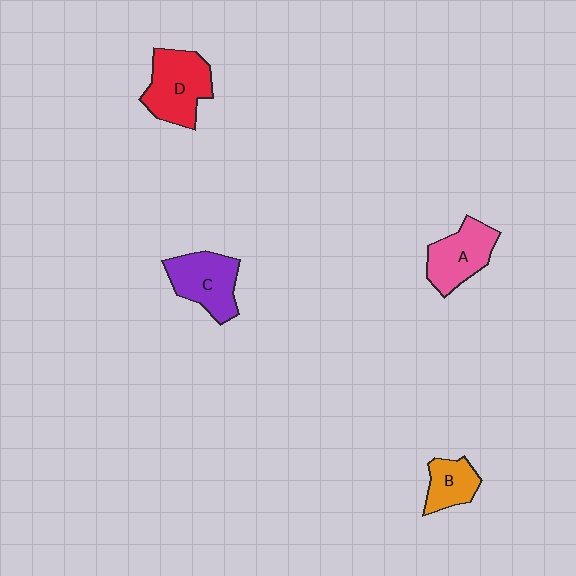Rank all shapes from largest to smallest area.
From largest to smallest: D (red), C (purple), A (pink), B (orange).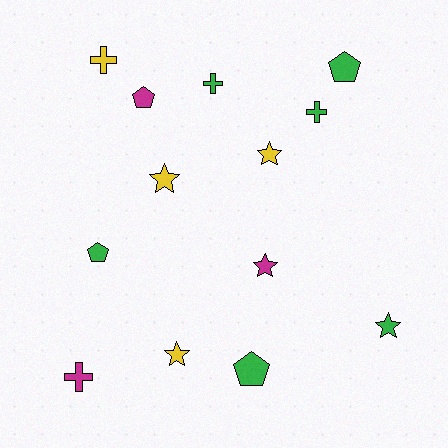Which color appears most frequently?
Green, with 6 objects.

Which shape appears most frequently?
Star, with 5 objects.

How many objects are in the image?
There are 13 objects.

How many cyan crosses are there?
There are no cyan crosses.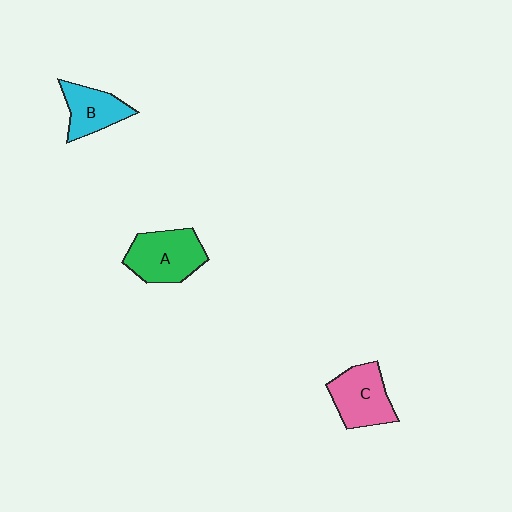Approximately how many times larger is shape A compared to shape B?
Approximately 1.4 times.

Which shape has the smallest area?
Shape B (cyan).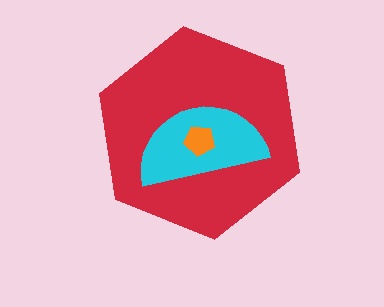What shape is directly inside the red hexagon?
The cyan semicircle.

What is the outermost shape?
The red hexagon.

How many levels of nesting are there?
3.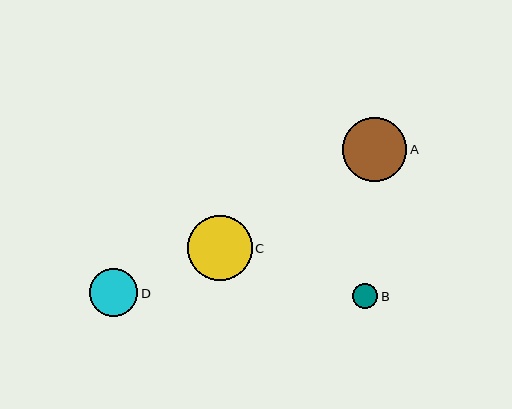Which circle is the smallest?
Circle B is the smallest with a size of approximately 26 pixels.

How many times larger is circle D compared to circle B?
Circle D is approximately 1.9 times the size of circle B.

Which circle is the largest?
Circle C is the largest with a size of approximately 65 pixels.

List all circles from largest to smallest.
From largest to smallest: C, A, D, B.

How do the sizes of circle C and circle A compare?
Circle C and circle A are approximately the same size.